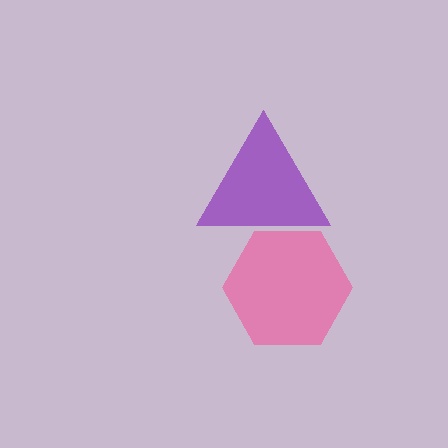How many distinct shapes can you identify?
There are 2 distinct shapes: a purple triangle, a pink hexagon.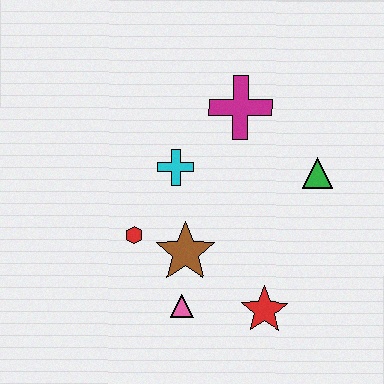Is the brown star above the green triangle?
No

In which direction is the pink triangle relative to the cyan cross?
The pink triangle is below the cyan cross.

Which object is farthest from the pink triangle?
The magenta cross is farthest from the pink triangle.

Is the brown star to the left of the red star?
Yes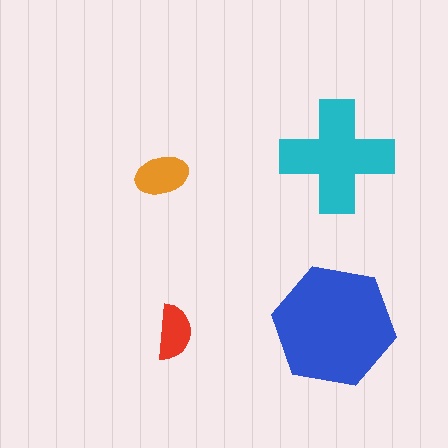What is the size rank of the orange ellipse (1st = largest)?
3rd.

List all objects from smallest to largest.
The red semicircle, the orange ellipse, the cyan cross, the blue hexagon.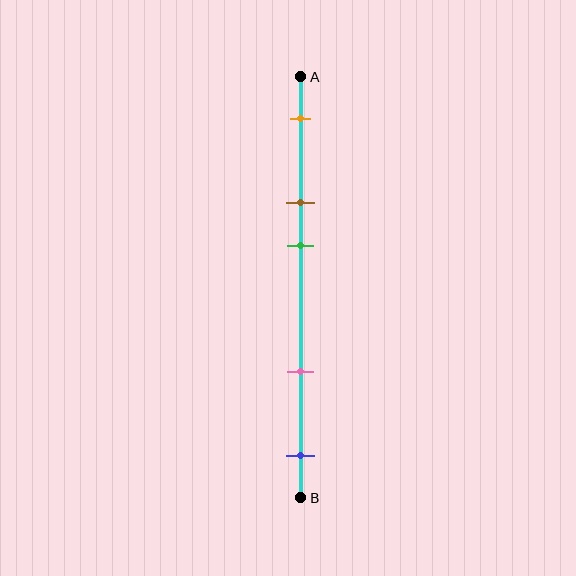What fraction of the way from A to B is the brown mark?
The brown mark is approximately 30% (0.3) of the way from A to B.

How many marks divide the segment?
There are 5 marks dividing the segment.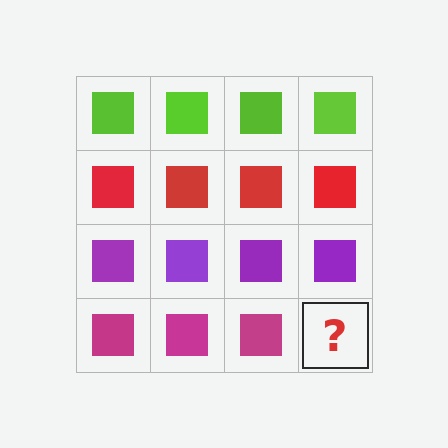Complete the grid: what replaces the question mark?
The question mark should be replaced with a magenta square.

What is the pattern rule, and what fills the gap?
The rule is that each row has a consistent color. The gap should be filled with a magenta square.